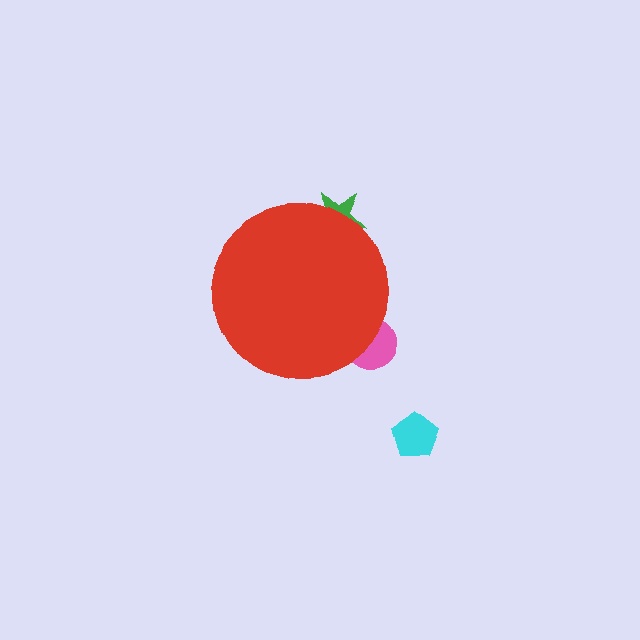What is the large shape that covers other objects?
A red circle.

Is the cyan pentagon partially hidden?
No, the cyan pentagon is fully visible.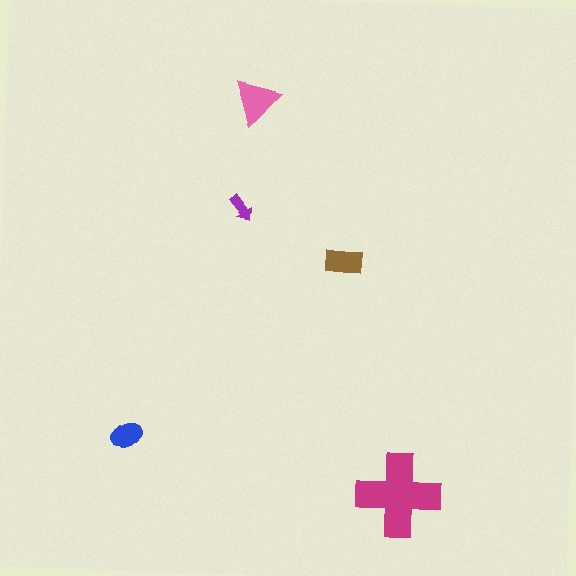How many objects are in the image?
There are 5 objects in the image.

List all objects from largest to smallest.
The magenta cross, the pink triangle, the brown rectangle, the blue ellipse, the purple arrow.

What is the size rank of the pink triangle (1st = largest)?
2nd.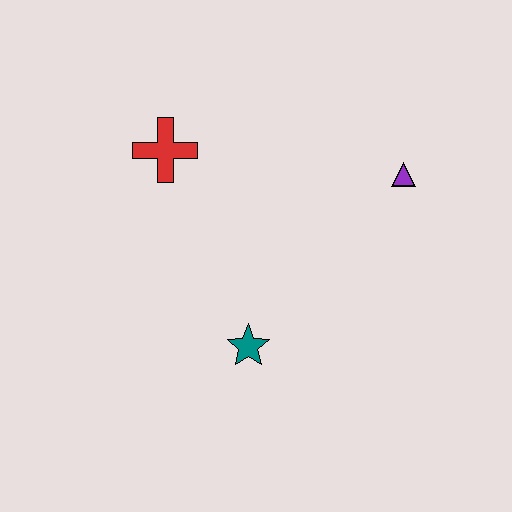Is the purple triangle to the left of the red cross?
No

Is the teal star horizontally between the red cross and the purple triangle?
Yes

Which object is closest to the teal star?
The red cross is closest to the teal star.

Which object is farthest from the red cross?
The purple triangle is farthest from the red cross.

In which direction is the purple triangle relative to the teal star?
The purple triangle is above the teal star.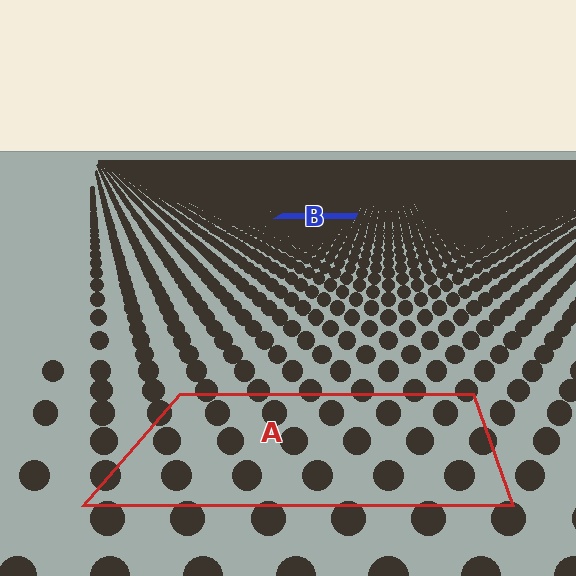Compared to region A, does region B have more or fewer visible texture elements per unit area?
Region B has more texture elements per unit area — they are packed more densely because it is farther away.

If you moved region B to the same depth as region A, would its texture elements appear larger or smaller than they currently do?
They would appear larger. At a closer depth, the same texture elements are projected at a bigger on-screen size.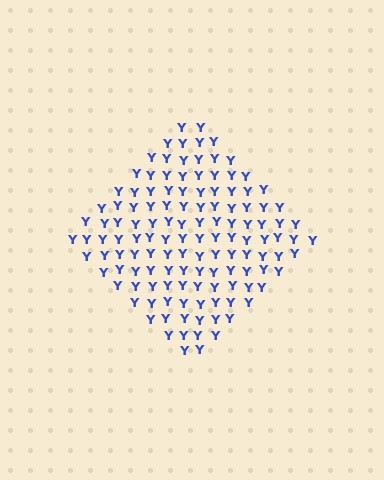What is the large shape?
The large shape is a diamond.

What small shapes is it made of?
It is made of small letter Y's.